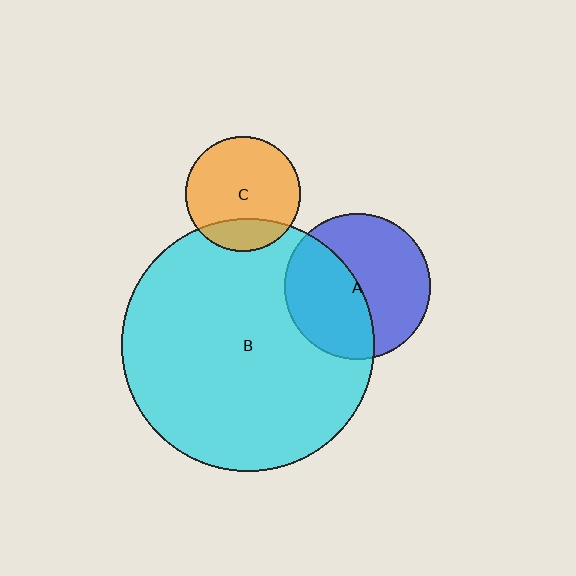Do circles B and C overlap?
Yes.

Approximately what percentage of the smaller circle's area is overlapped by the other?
Approximately 20%.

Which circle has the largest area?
Circle B (cyan).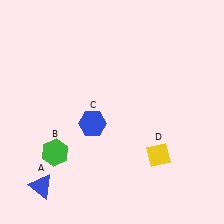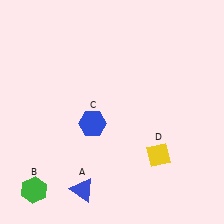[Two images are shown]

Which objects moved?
The objects that moved are: the blue triangle (A), the green hexagon (B).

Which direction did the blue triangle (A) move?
The blue triangle (A) moved right.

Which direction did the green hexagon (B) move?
The green hexagon (B) moved down.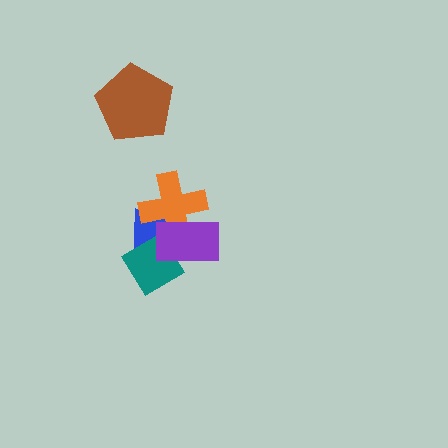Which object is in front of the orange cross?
The purple rectangle is in front of the orange cross.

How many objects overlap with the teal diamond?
2 objects overlap with the teal diamond.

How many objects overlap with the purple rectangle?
3 objects overlap with the purple rectangle.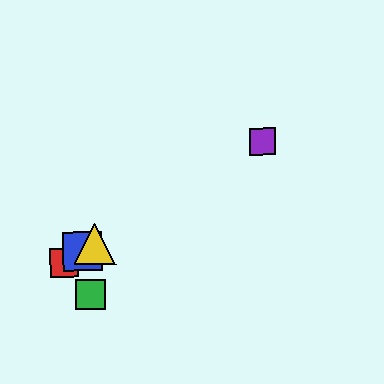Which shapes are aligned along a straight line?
The red square, the blue square, the yellow triangle, the purple square are aligned along a straight line.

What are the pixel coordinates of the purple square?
The purple square is at (263, 142).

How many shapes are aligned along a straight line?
4 shapes (the red square, the blue square, the yellow triangle, the purple square) are aligned along a straight line.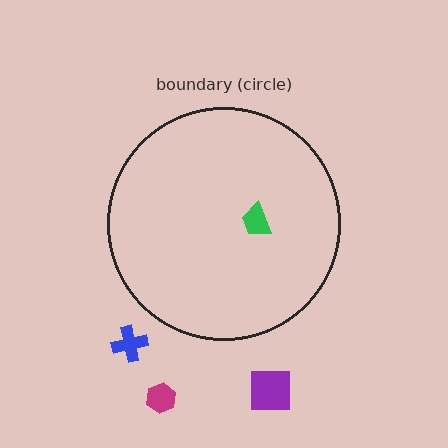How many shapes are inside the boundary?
1 inside, 3 outside.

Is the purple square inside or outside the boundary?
Outside.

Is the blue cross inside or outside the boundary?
Outside.